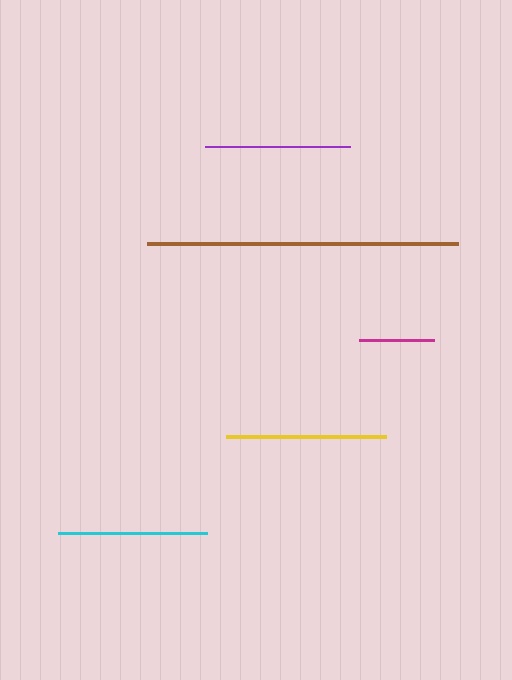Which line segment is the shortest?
The magenta line is the shortest at approximately 74 pixels.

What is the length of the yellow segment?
The yellow segment is approximately 160 pixels long.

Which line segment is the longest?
The brown line is the longest at approximately 311 pixels.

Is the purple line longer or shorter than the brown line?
The brown line is longer than the purple line.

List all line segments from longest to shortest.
From longest to shortest: brown, yellow, cyan, purple, magenta.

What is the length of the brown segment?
The brown segment is approximately 311 pixels long.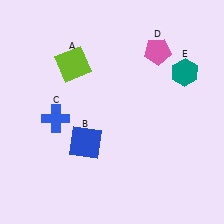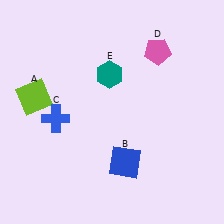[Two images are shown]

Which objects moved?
The objects that moved are: the lime square (A), the blue square (B), the teal hexagon (E).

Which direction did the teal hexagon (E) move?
The teal hexagon (E) moved left.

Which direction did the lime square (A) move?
The lime square (A) moved left.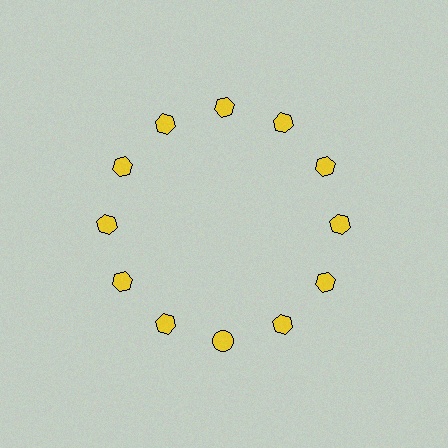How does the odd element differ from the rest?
It has a different shape: circle instead of hexagon.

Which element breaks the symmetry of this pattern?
The yellow circle at roughly the 6 o'clock position breaks the symmetry. All other shapes are yellow hexagons.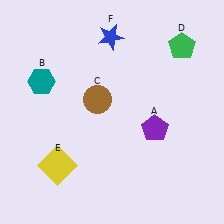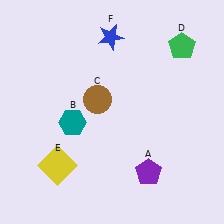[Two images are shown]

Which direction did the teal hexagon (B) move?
The teal hexagon (B) moved down.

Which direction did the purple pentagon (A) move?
The purple pentagon (A) moved down.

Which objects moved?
The objects that moved are: the purple pentagon (A), the teal hexagon (B).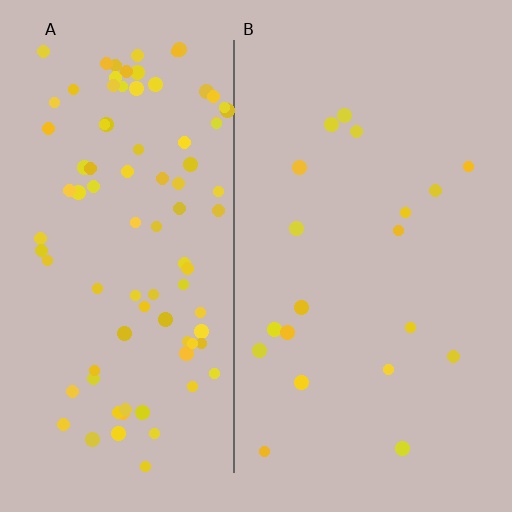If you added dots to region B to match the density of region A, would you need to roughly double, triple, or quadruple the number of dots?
Approximately quadruple.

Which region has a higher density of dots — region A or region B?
A (the left).